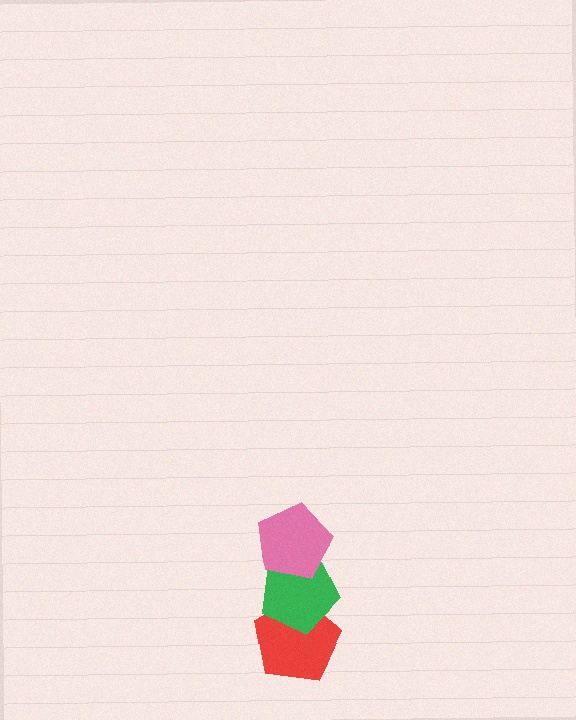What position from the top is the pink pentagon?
The pink pentagon is 1st from the top.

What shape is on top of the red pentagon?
The green pentagon is on top of the red pentagon.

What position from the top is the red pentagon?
The red pentagon is 3rd from the top.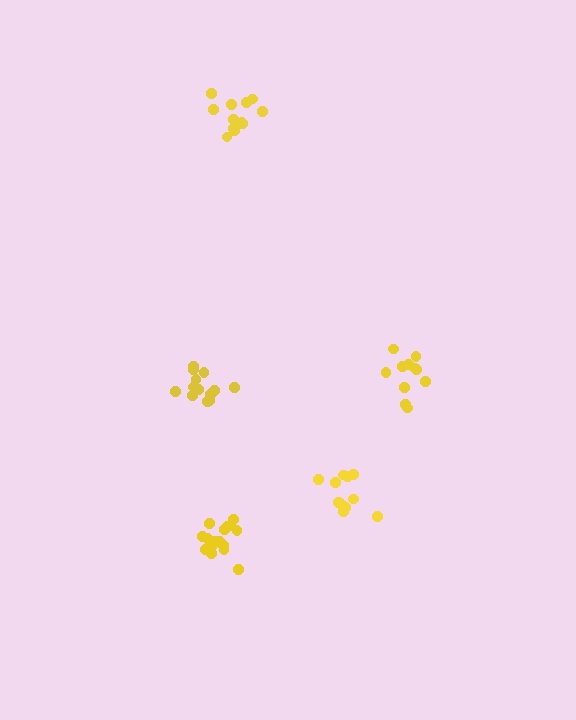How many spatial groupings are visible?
There are 5 spatial groupings.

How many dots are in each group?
Group 1: 12 dots, Group 2: 11 dots, Group 3: 13 dots, Group 4: 16 dots, Group 5: 11 dots (63 total).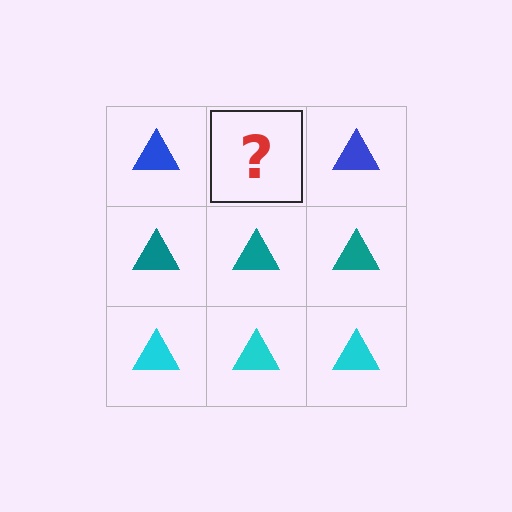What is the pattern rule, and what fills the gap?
The rule is that each row has a consistent color. The gap should be filled with a blue triangle.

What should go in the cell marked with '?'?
The missing cell should contain a blue triangle.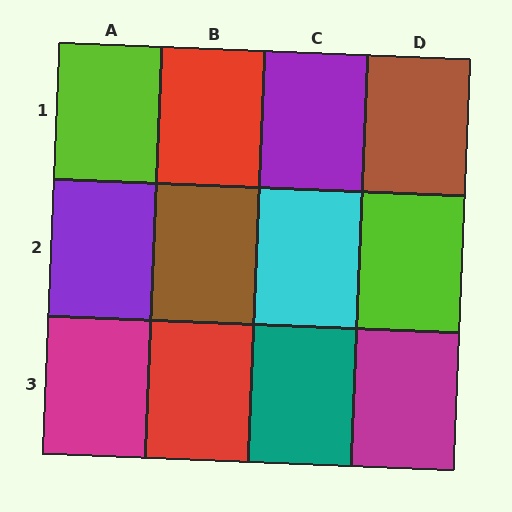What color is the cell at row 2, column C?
Cyan.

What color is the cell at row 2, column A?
Purple.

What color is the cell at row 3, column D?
Magenta.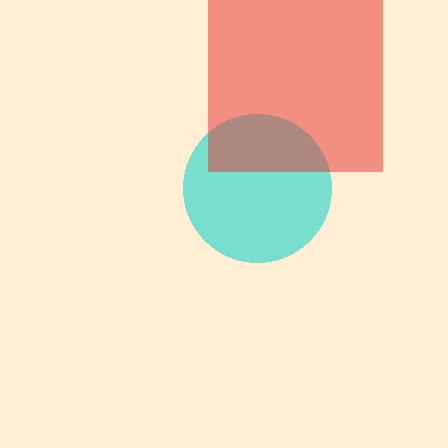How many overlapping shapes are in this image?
There are 2 overlapping shapes in the image.